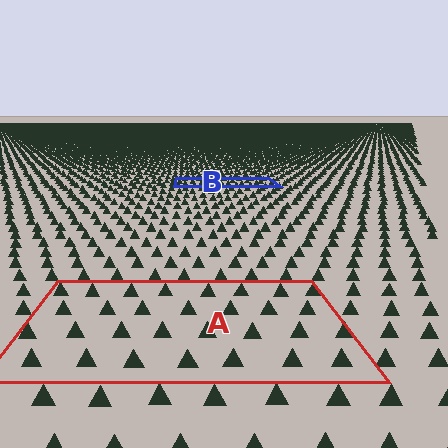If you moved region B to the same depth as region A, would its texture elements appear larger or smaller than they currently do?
They would appear larger. At a closer depth, the same texture elements are projected at a bigger on-screen size.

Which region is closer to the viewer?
Region A is closer. The texture elements there are larger and more spread out.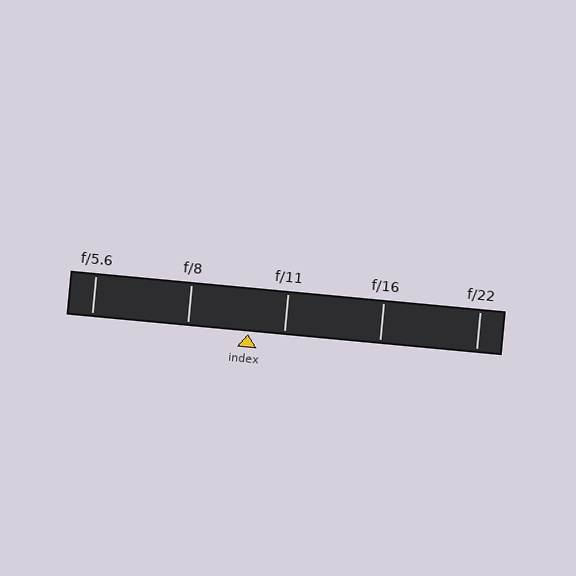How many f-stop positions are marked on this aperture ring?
There are 5 f-stop positions marked.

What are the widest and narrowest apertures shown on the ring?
The widest aperture shown is f/5.6 and the narrowest is f/22.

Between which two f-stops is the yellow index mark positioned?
The index mark is between f/8 and f/11.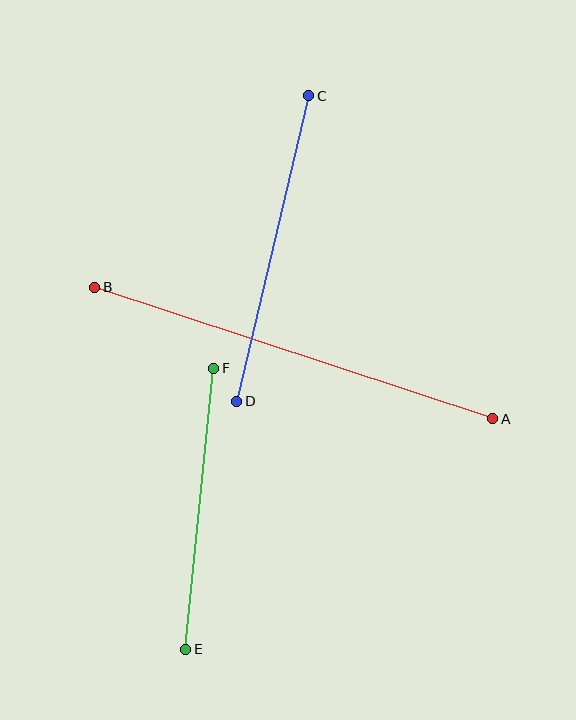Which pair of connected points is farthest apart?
Points A and B are farthest apart.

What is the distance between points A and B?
The distance is approximately 419 pixels.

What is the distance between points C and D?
The distance is approximately 314 pixels.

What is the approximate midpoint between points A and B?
The midpoint is at approximately (294, 353) pixels.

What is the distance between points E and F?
The distance is approximately 282 pixels.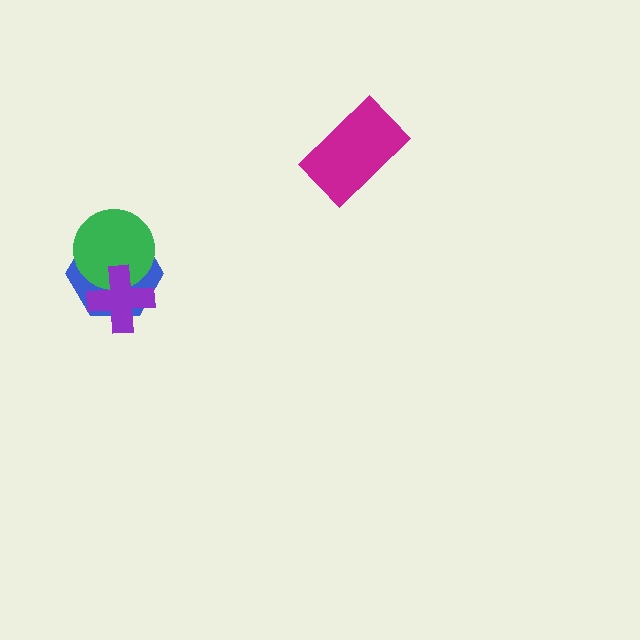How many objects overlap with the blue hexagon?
2 objects overlap with the blue hexagon.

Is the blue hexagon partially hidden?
Yes, it is partially covered by another shape.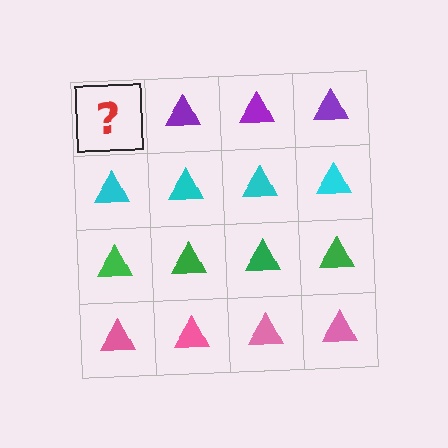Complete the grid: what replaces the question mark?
The question mark should be replaced with a purple triangle.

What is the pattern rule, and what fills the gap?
The rule is that each row has a consistent color. The gap should be filled with a purple triangle.